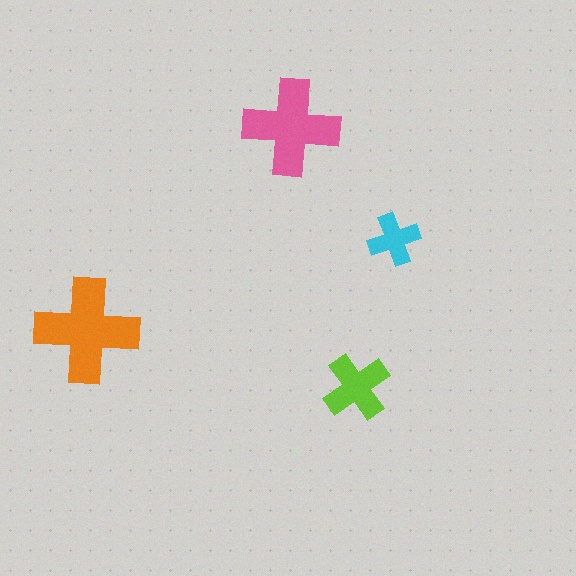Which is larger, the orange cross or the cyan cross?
The orange one.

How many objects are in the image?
There are 4 objects in the image.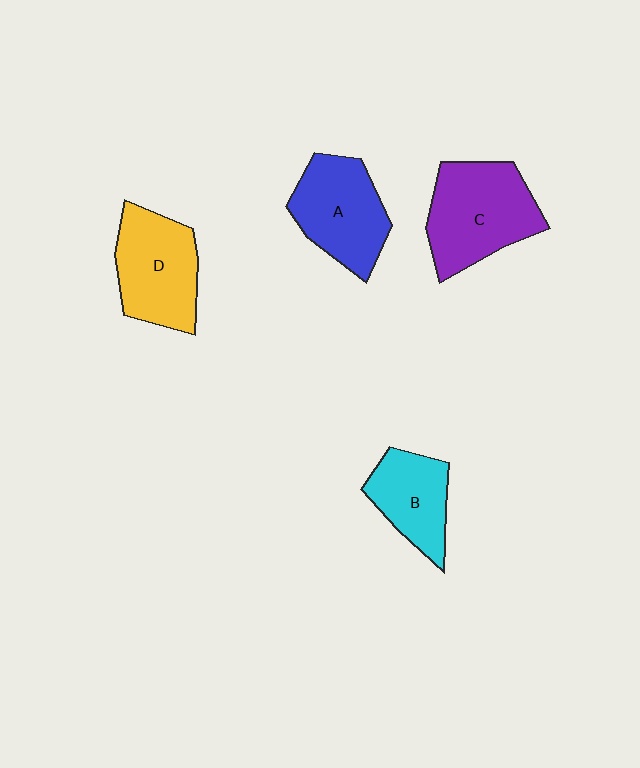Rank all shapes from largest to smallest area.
From largest to smallest: C (purple), D (yellow), A (blue), B (cyan).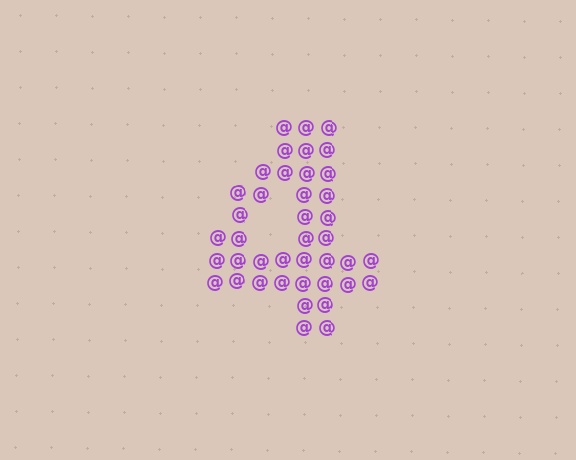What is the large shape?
The large shape is the digit 4.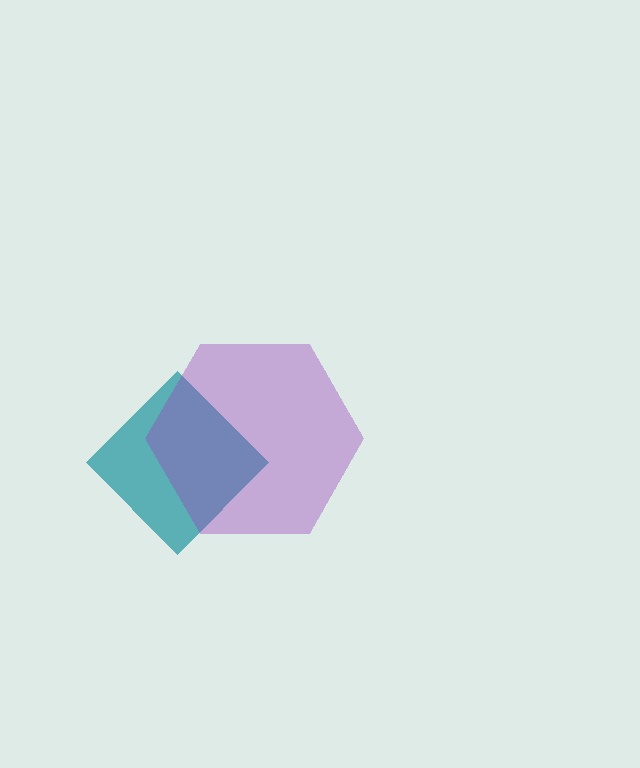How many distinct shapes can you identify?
There are 2 distinct shapes: a teal diamond, a purple hexagon.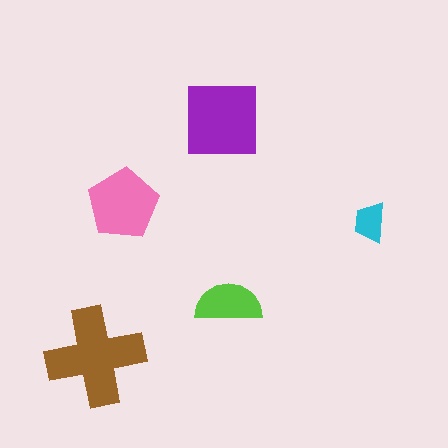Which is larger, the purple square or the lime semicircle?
The purple square.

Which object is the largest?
The brown cross.